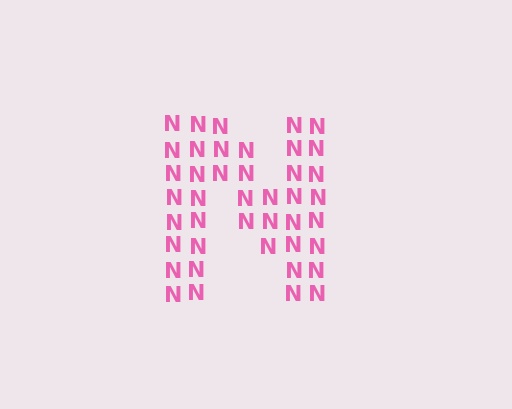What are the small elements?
The small elements are letter N's.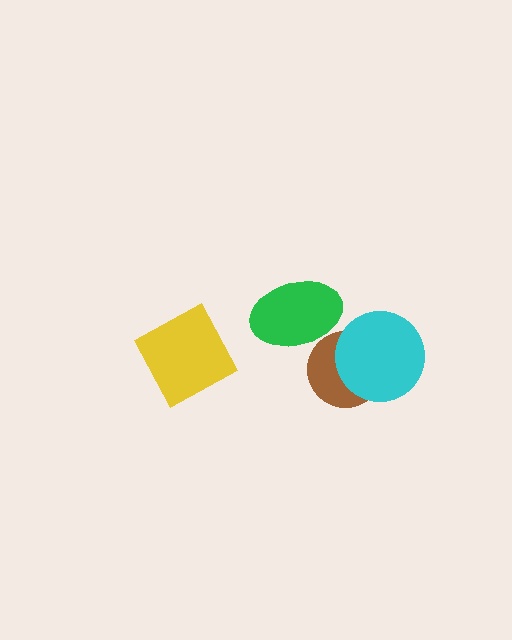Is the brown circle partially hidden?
Yes, it is partially covered by another shape.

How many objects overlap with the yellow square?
0 objects overlap with the yellow square.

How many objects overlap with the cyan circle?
1 object overlaps with the cyan circle.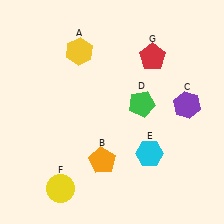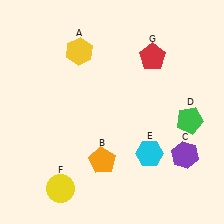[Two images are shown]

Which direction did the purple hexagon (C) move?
The purple hexagon (C) moved down.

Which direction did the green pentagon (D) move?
The green pentagon (D) moved right.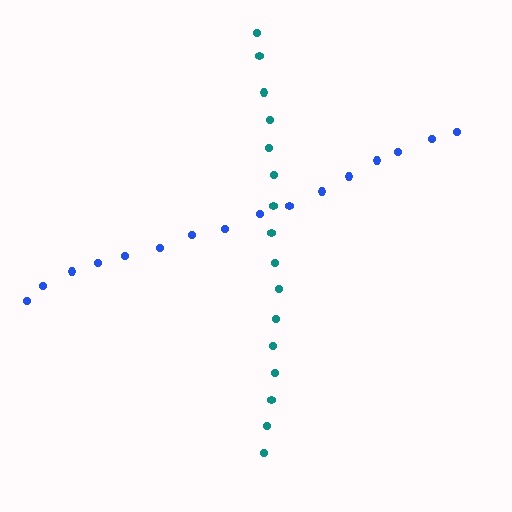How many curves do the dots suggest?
There are 2 distinct paths.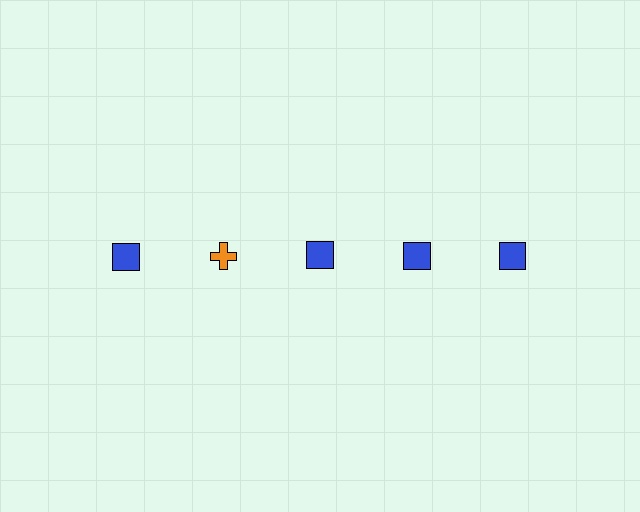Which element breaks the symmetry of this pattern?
The orange cross in the top row, second from left column breaks the symmetry. All other shapes are blue squares.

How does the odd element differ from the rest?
It differs in both color (orange instead of blue) and shape (cross instead of square).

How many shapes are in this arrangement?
There are 5 shapes arranged in a grid pattern.